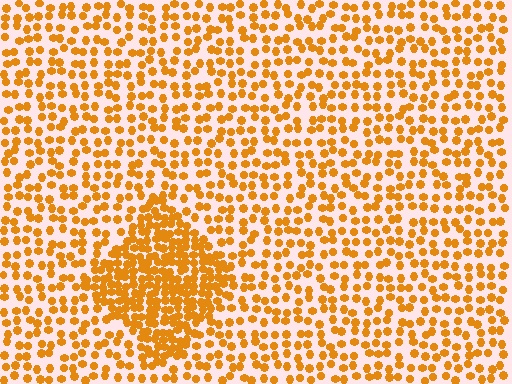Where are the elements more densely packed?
The elements are more densely packed inside the diamond boundary.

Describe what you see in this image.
The image contains small orange elements arranged at two different densities. A diamond-shaped region is visible where the elements are more densely packed than the surrounding area.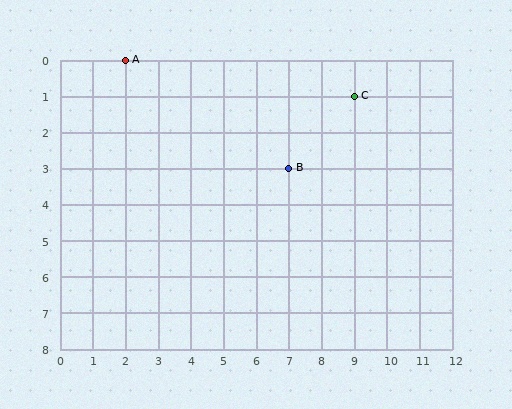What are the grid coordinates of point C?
Point C is at grid coordinates (9, 1).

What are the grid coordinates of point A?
Point A is at grid coordinates (2, 0).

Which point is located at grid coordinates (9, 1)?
Point C is at (9, 1).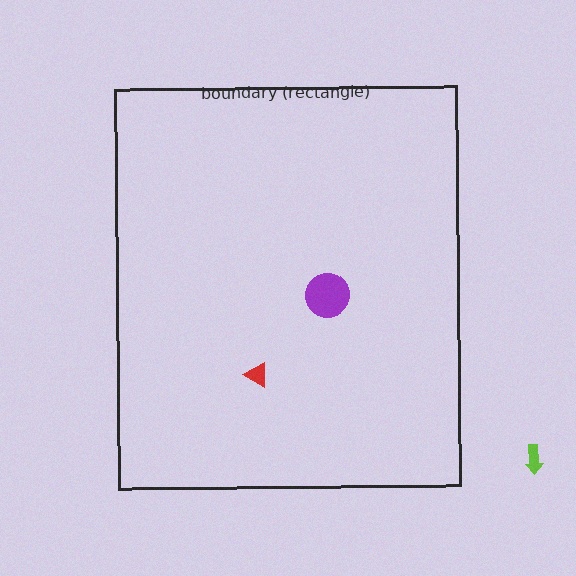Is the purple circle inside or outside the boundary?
Inside.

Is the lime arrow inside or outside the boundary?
Outside.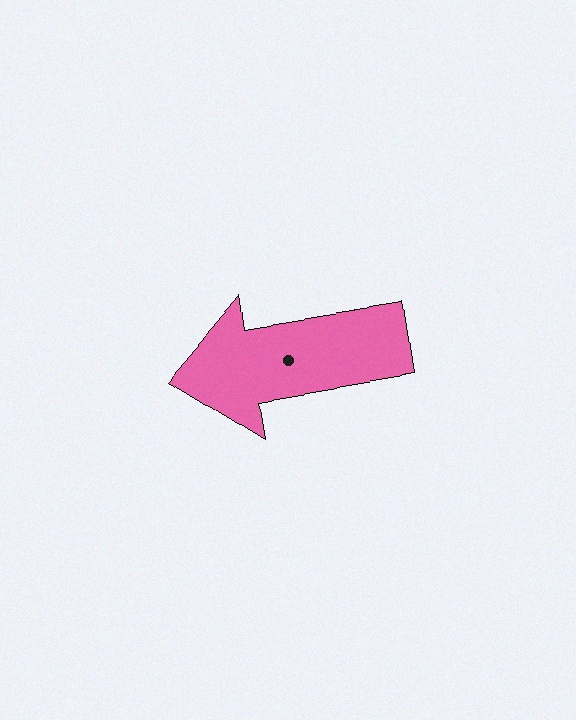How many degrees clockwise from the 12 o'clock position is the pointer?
Approximately 261 degrees.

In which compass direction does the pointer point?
West.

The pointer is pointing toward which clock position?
Roughly 9 o'clock.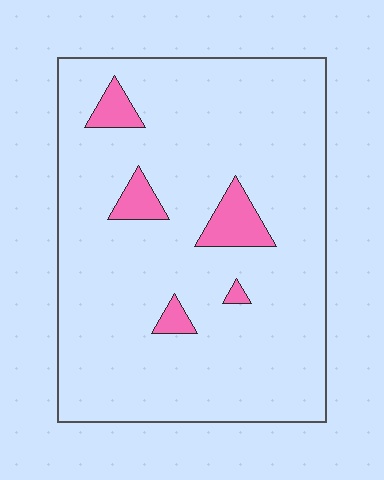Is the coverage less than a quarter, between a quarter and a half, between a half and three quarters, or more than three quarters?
Less than a quarter.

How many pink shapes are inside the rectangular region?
5.